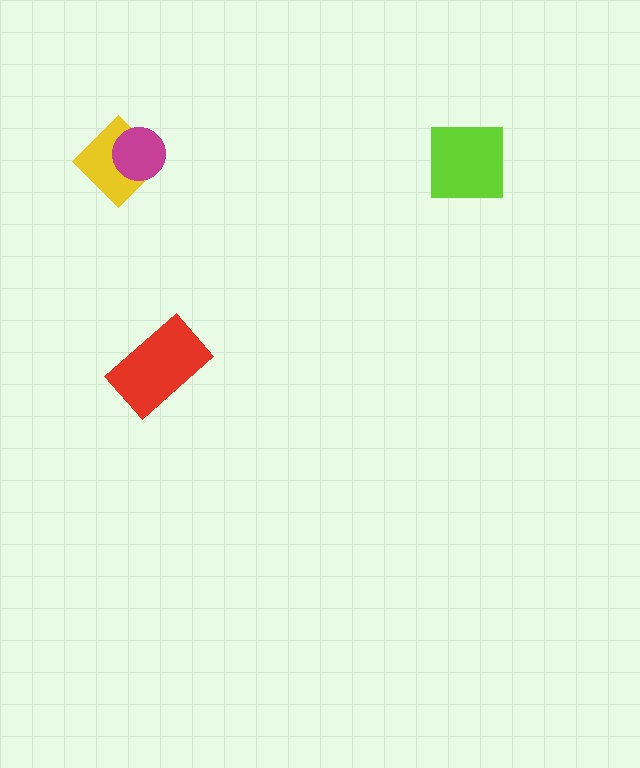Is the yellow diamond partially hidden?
Yes, it is partially covered by another shape.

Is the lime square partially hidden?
No, no other shape covers it.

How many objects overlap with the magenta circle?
1 object overlaps with the magenta circle.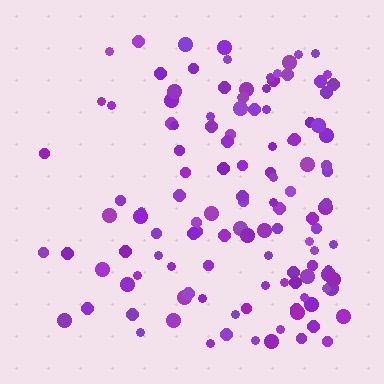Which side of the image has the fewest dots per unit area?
The left.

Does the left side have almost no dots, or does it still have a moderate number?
Still a moderate number, just noticeably fewer than the right.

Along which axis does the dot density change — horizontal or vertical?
Horizontal.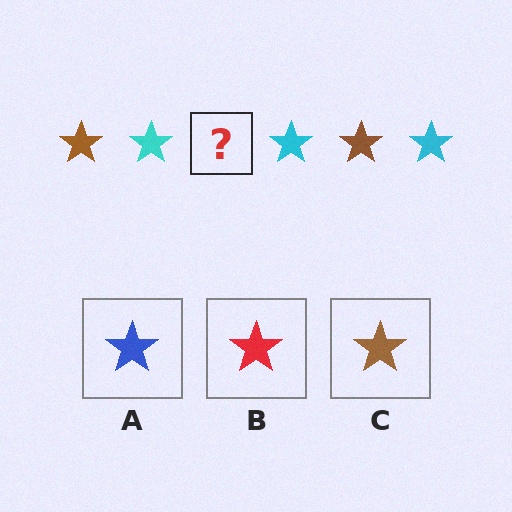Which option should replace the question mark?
Option C.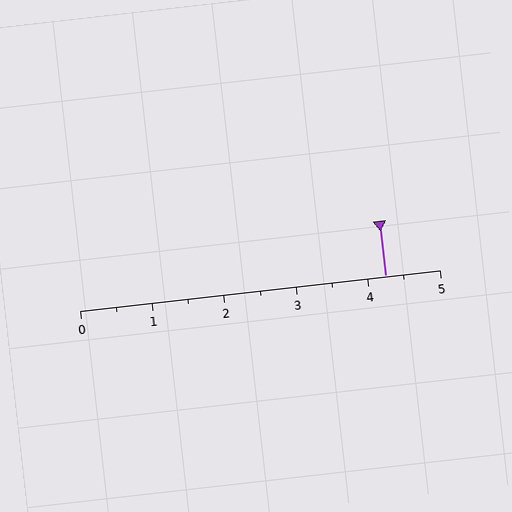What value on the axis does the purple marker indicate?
The marker indicates approximately 4.2.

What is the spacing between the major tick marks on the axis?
The major ticks are spaced 1 apart.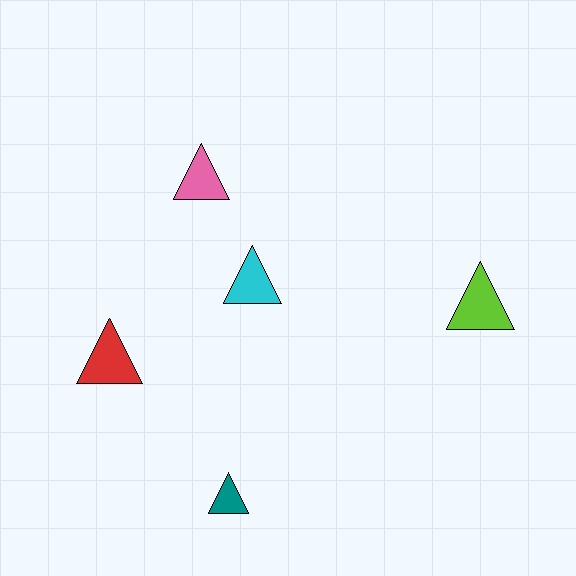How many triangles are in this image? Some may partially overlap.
There are 5 triangles.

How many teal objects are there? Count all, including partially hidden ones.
There is 1 teal object.